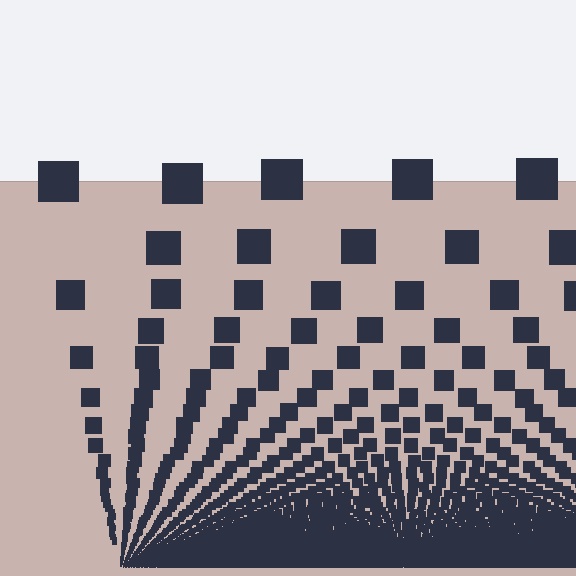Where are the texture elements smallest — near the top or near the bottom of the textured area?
Near the bottom.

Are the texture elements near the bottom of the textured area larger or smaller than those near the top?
Smaller. The gradient is inverted — elements near the bottom are smaller and denser.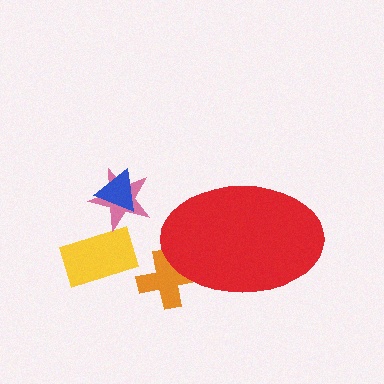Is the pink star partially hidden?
No, the pink star is fully visible.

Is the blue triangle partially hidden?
No, the blue triangle is fully visible.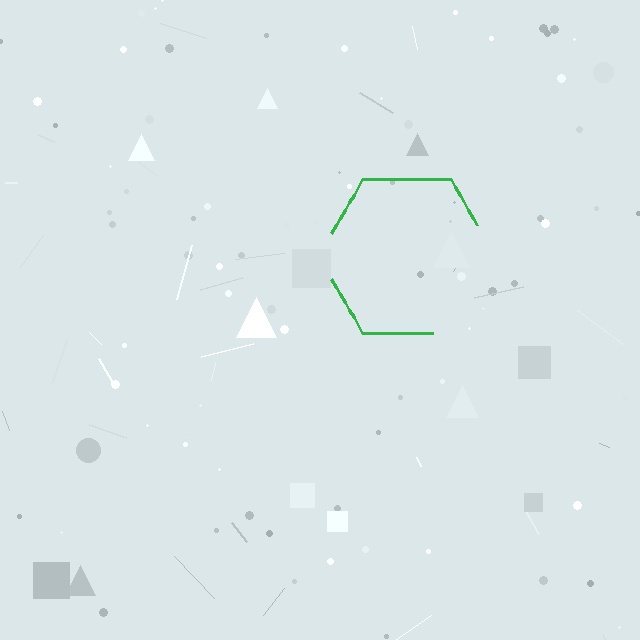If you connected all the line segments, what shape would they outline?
They would outline a hexagon.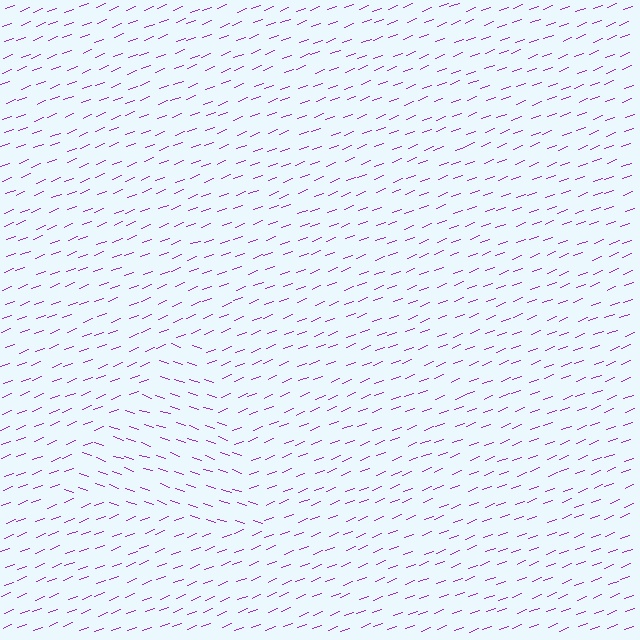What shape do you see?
I see a triangle.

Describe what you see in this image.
The image is filled with small purple line segments. A triangle region in the image has lines oriented differently from the surrounding lines, creating a visible texture boundary.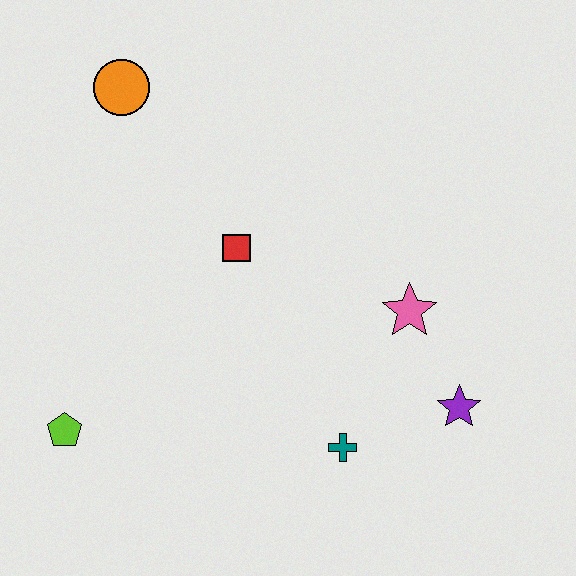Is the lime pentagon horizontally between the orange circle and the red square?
No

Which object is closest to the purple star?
The pink star is closest to the purple star.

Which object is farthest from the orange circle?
The purple star is farthest from the orange circle.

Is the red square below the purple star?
No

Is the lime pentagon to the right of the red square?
No